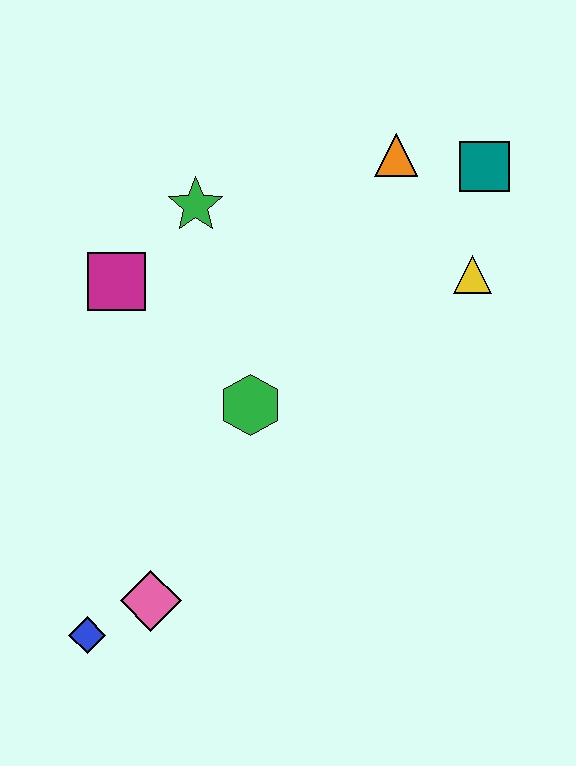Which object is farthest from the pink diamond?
The teal square is farthest from the pink diamond.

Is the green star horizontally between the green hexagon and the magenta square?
Yes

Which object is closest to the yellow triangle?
The teal square is closest to the yellow triangle.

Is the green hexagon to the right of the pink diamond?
Yes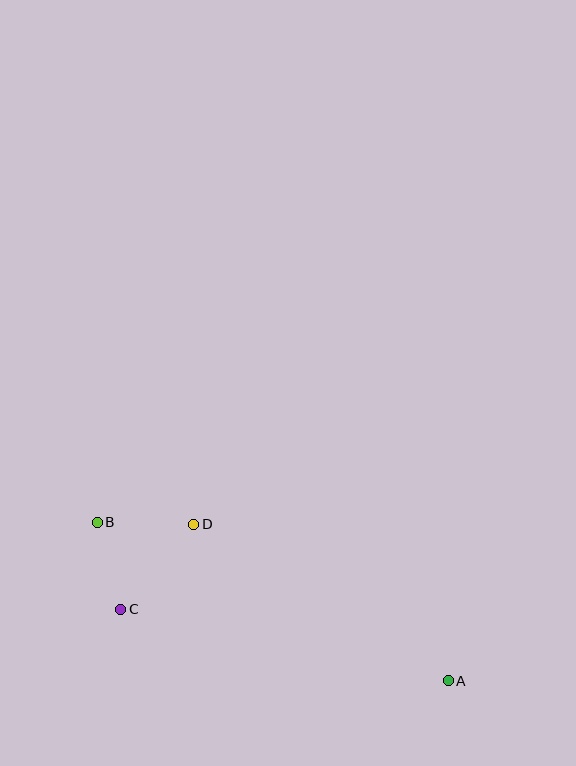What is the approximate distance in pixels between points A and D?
The distance between A and D is approximately 299 pixels.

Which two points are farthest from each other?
Points A and B are farthest from each other.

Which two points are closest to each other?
Points B and C are closest to each other.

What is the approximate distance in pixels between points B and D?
The distance between B and D is approximately 97 pixels.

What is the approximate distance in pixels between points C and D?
The distance between C and D is approximately 112 pixels.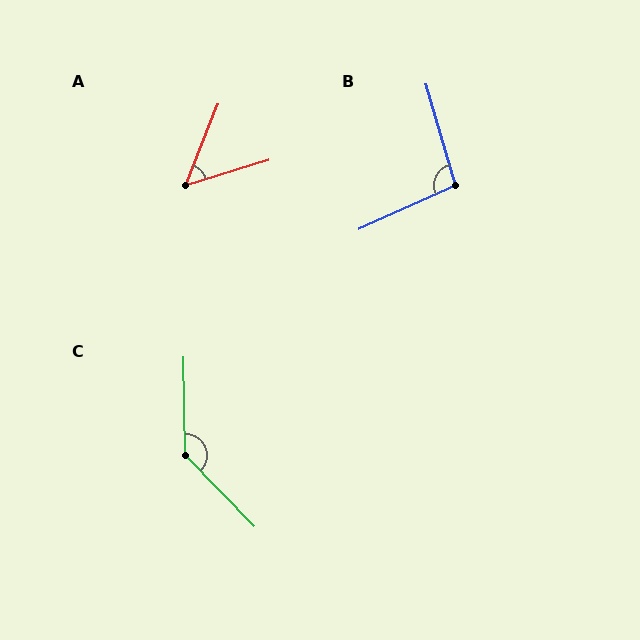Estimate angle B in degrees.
Approximately 98 degrees.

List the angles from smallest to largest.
A (51°), B (98°), C (136°).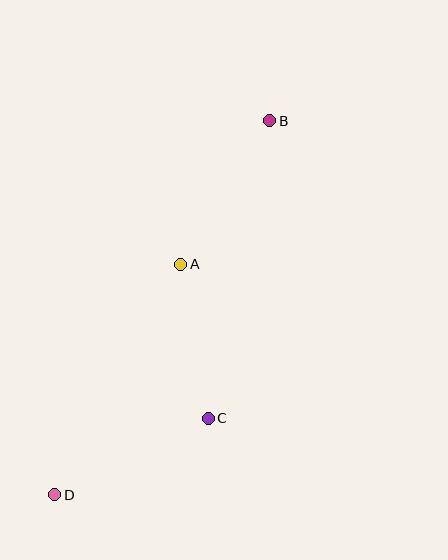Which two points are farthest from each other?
Points B and D are farthest from each other.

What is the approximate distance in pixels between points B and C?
The distance between B and C is approximately 304 pixels.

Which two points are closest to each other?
Points A and C are closest to each other.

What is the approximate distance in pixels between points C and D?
The distance between C and D is approximately 172 pixels.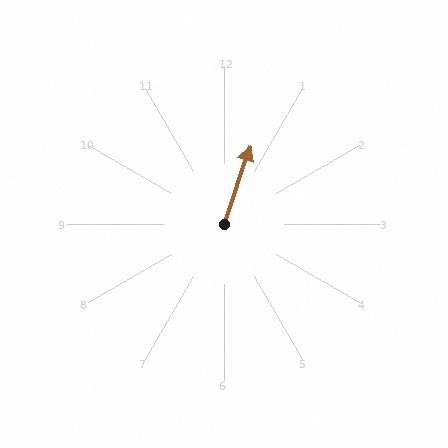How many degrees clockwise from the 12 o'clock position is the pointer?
Approximately 18 degrees.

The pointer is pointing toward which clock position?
Roughly 1 o'clock.